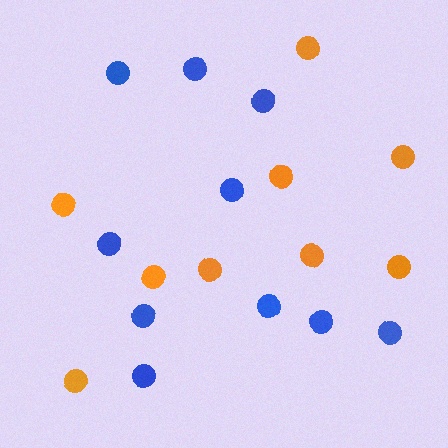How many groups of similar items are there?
There are 2 groups: one group of orange circles (9) and one group of blue circles (10).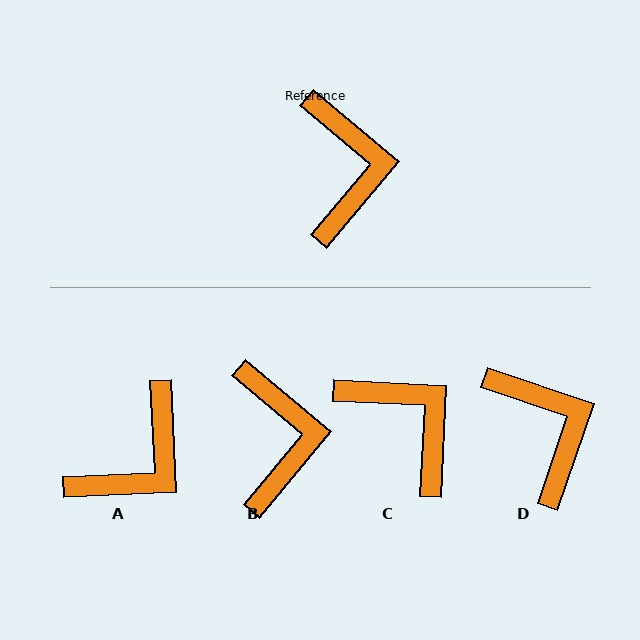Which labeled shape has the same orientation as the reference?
B.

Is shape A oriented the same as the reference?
No, it is off by about 47 degrees.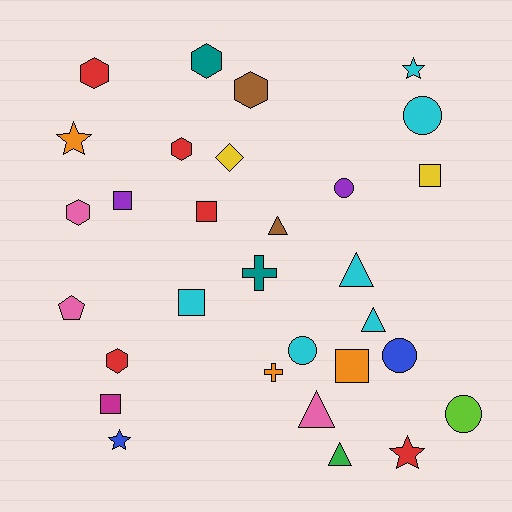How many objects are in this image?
There are 30 objects.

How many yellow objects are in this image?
There are 2 yellow objects.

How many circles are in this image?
There are 5 circles.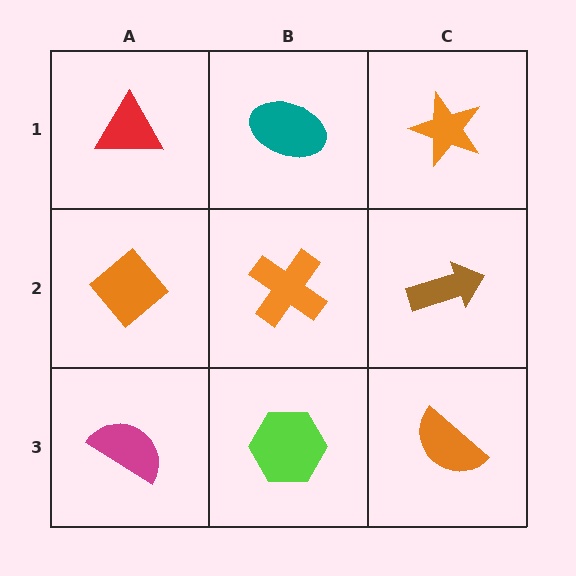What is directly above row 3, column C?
A brown arrow.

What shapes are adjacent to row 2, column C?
An orange star (row 1, column C), an orange semicircle (row 3, column C), an orange cross (row 2, column B).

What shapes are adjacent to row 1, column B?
An orange cross (row 2, column B), a red triangle (row 1, column A), an orange star (row 1, column C).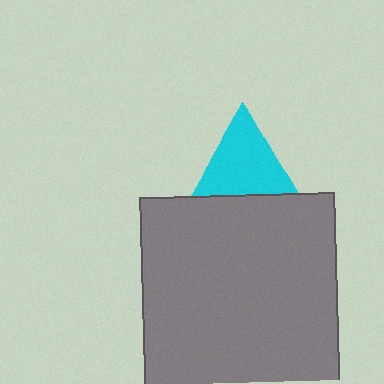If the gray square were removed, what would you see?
You would see the complete cyan triangle.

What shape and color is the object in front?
The object in front is a gray square.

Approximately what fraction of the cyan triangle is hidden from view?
Roughly 41% of the cyan triangle is hidden behind the gray square.